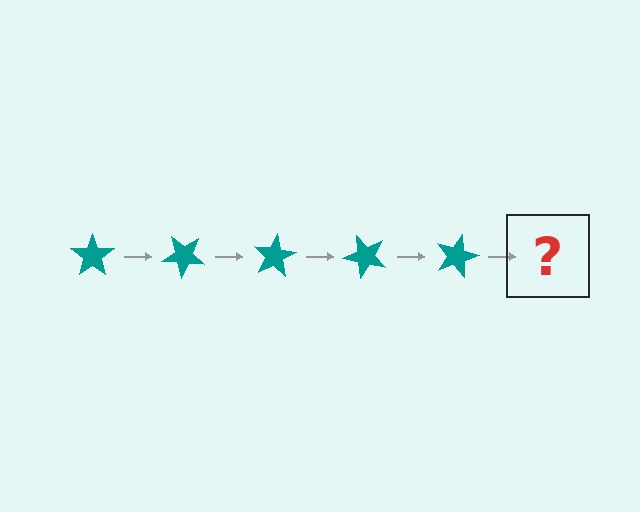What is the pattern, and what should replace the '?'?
The pattern is that the star rotates 40 degrees each step. The '?' should be a teal star rotated 200 degrees.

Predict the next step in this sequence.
The next step is a teal star rotated 200 degrees.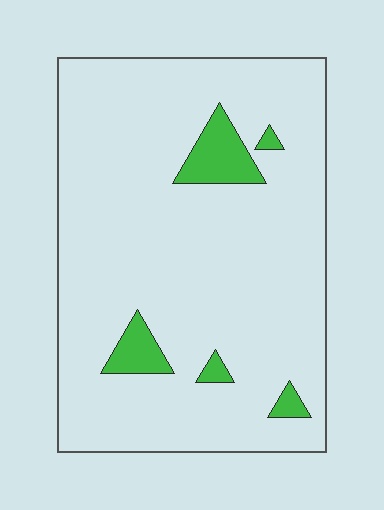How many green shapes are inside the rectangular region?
5.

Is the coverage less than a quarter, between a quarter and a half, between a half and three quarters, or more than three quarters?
Less than a quarter.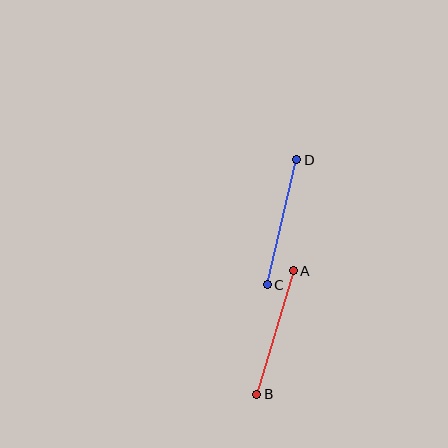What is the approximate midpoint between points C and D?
The midpoint is at approximately (282, 222) pixels.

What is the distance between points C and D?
The distance is approximately 128 pixels.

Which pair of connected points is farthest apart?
Points A and B are farthest apart.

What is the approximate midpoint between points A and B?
The midpoint is at approximately (275, 333) pixels.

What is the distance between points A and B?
The distance is approximately 129 pixels.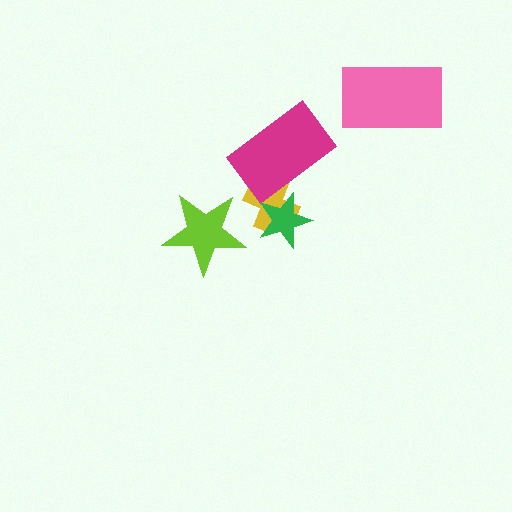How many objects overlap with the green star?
2 objects overlap with the green star.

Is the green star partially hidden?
No, no other shape covers it.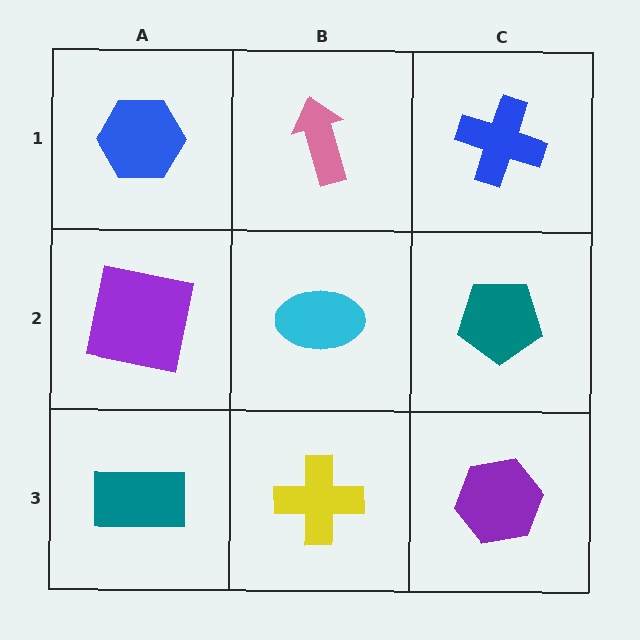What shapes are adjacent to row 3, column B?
A cyan ellipse (row 2, column B), a teal rectangle (row 3, column A), a purple hexagon (row 3, column C).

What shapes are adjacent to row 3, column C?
A teal pentagon (row 2, column C), a yellow cross (row 3, column B).